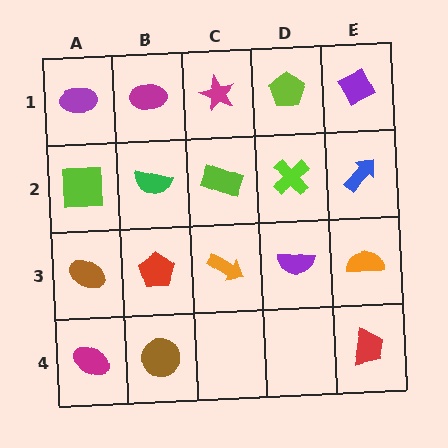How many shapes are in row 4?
3 shapes.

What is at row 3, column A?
A brown ellipse.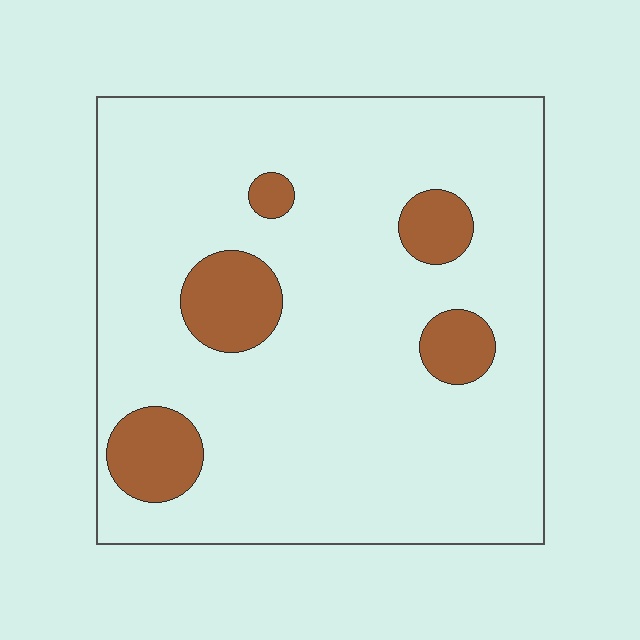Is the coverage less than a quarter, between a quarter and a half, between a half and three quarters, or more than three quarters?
Less than a quarter.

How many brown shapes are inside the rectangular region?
5.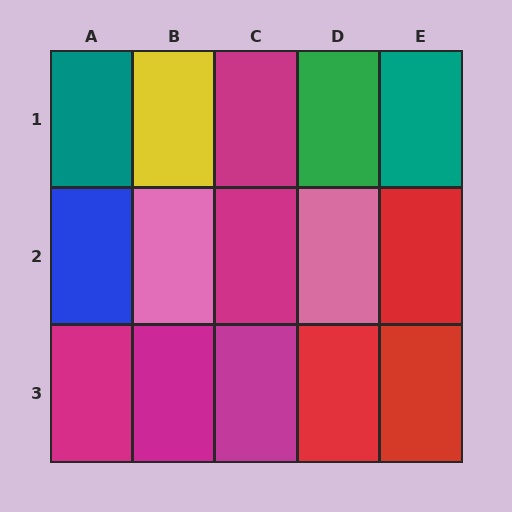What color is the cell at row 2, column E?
Red.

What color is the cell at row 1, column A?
Teal.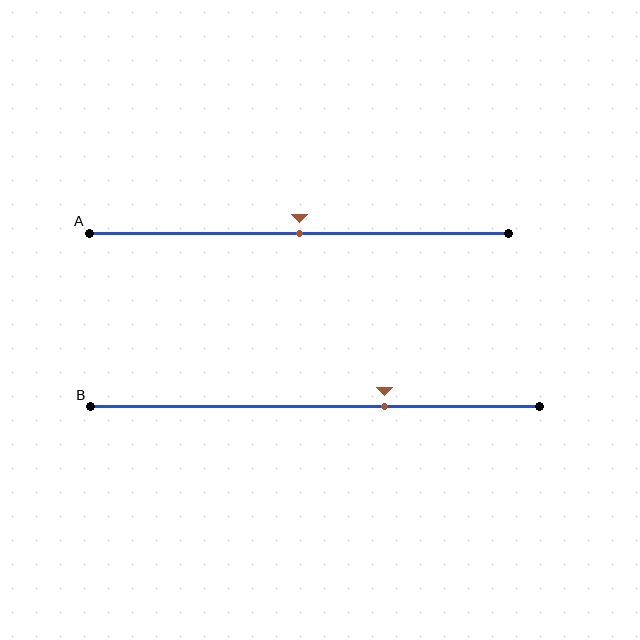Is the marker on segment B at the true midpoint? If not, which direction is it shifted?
No, the marker on segment B is shifted to the right by about 15% of the segment length.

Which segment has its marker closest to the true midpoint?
Segment A has its marker closest to the true midpoint.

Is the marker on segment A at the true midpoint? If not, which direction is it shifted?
Yes, the marker on segment A is at the true midpoint.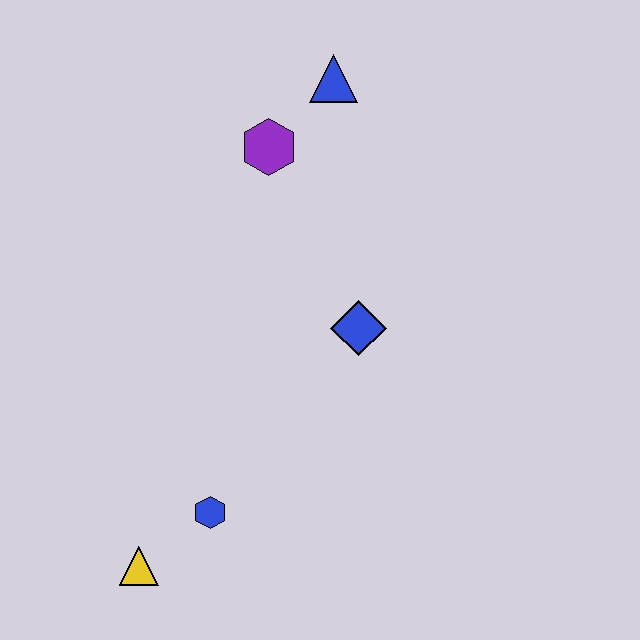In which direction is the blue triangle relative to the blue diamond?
The blue triangle is above the blue diamond.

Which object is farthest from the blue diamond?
The yellow triangle is farthest from the blue diamond.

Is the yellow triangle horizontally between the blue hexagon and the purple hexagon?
No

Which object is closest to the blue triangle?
The purple hexagon is closest to the blue triangle.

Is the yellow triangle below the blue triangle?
Yes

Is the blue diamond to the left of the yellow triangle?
No